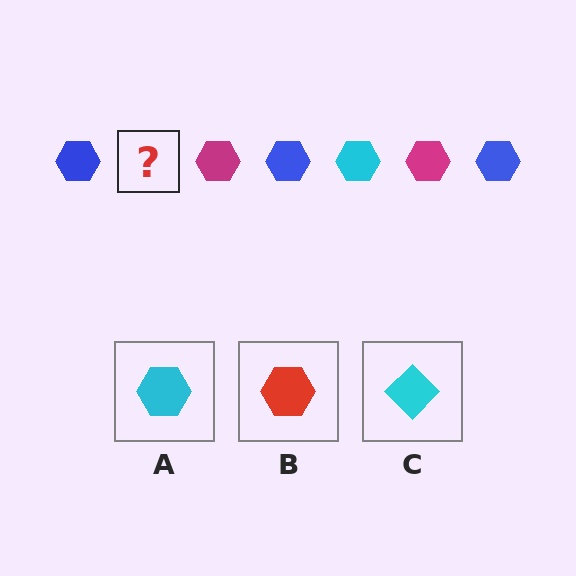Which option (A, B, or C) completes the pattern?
A.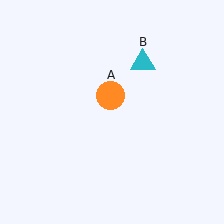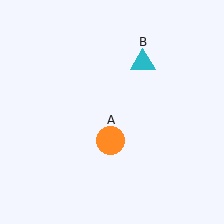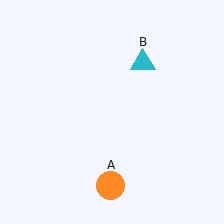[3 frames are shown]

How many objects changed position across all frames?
1 object changed position: orange circle (object A).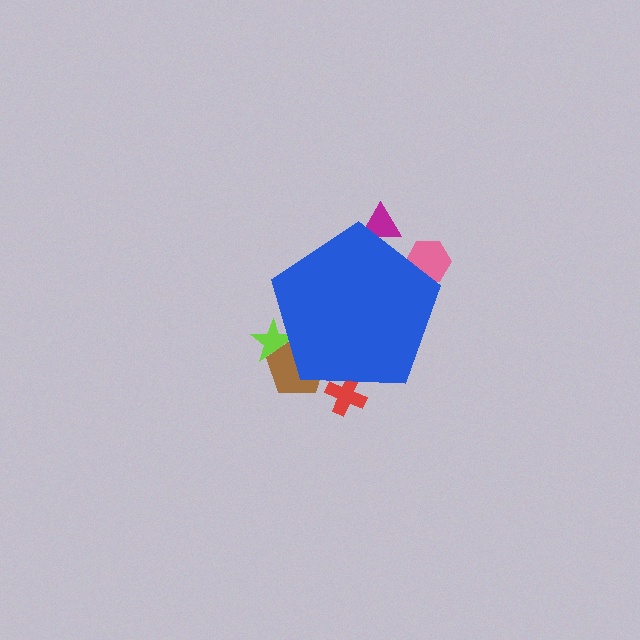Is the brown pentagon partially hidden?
Yes, the brown pentagon is partially hidden behind the blue pentagon.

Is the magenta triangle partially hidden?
Yes, the magenta triangle is partially hidden behind the blue pentagon.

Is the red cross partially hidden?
Yes, the red cross is partially hidden behind the blue pentagon.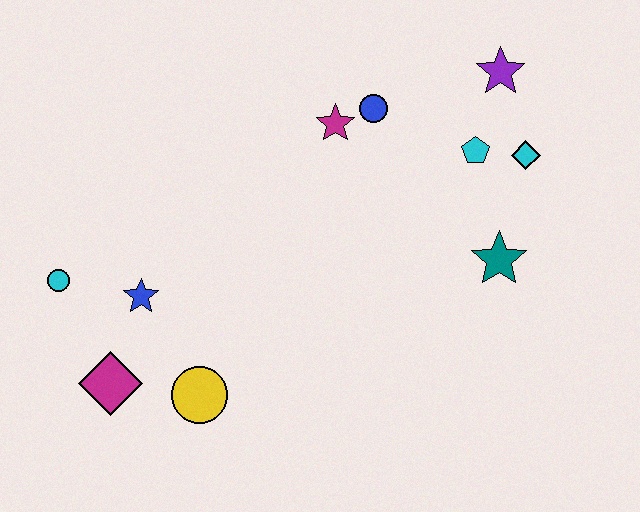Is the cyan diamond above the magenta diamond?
Yes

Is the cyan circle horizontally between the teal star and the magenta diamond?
No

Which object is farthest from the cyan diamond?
The cyan circle is farthest from the cyan diamond.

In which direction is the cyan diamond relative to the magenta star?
The cyan diamond is to the right of the magenta star.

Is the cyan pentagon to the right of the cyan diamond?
No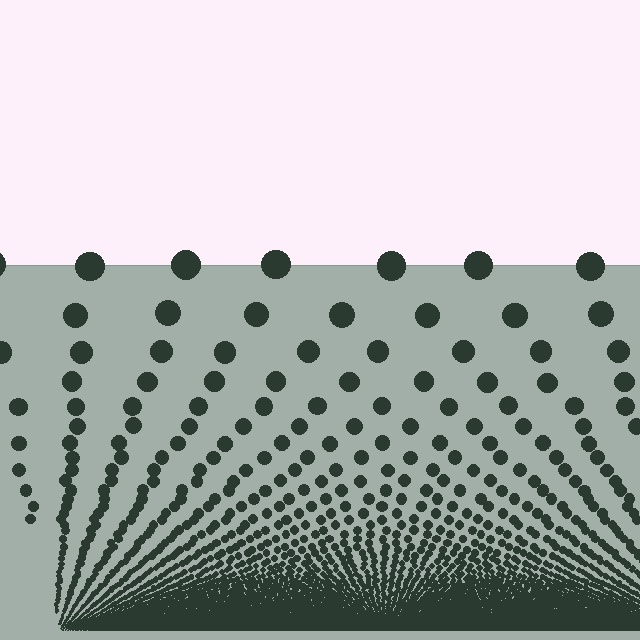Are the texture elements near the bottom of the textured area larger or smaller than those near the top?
Smaller. The gradient is inverted — elements near the bottom are smaller and denser.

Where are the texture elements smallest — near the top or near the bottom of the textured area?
Near the bottom.